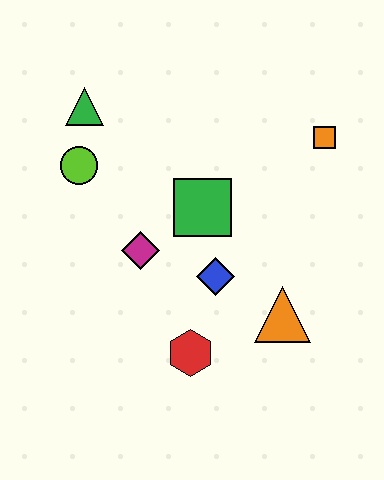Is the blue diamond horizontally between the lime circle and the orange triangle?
Yes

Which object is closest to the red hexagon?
The blue diamond is closest to the red hexagon.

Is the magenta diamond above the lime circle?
No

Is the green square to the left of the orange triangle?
Yes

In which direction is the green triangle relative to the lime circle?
The green triangle is above the lime circle.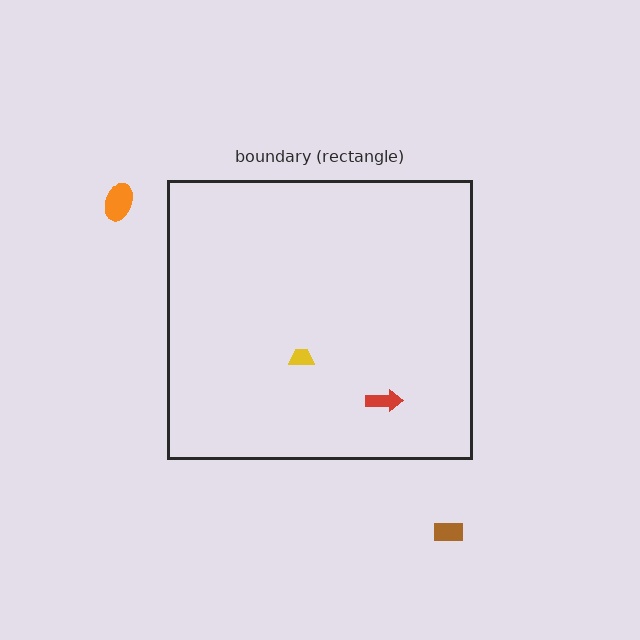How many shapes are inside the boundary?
2 inside, 2 outside.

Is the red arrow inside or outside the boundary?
Inside.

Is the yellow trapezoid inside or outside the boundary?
Inside.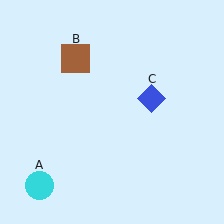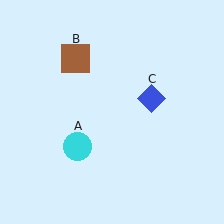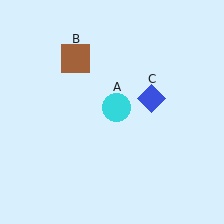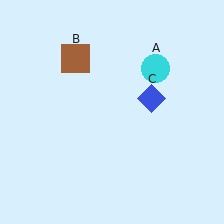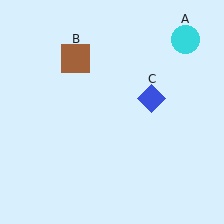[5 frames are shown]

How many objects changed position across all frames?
1 object changed position: cyan circle (object A).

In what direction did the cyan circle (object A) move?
The cyan circle (object A) moved up and to the right.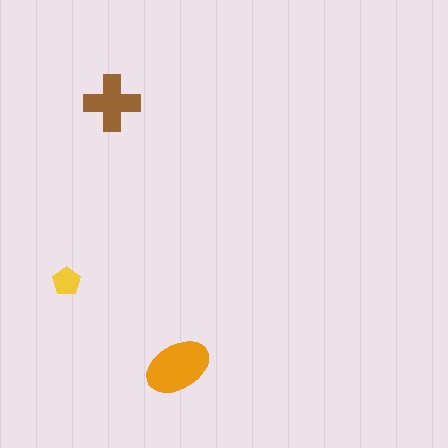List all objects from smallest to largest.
The yellow pentagon, the brown cross, the orange ellipse.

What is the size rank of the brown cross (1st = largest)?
2nd.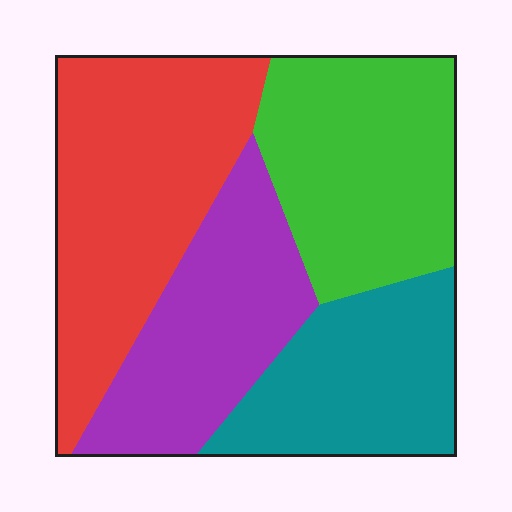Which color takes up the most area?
Red, at roughly 30%.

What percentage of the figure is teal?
Teal takes up about one fifth (1/5) of the figure.